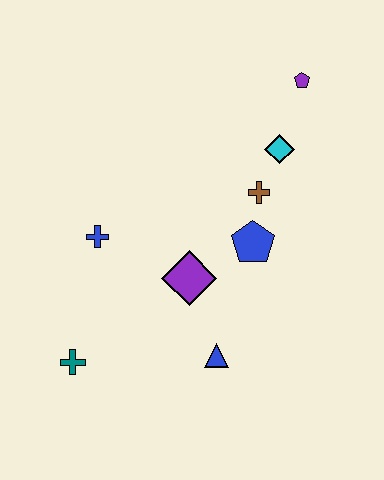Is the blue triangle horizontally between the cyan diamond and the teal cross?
Yes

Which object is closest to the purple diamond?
The blue pentagon is closest to the purple diamond.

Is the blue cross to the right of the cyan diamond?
No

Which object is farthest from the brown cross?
The teal cross is farthest from the brown cross.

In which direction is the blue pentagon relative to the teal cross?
The blue pentagon is to the right of the teal cross.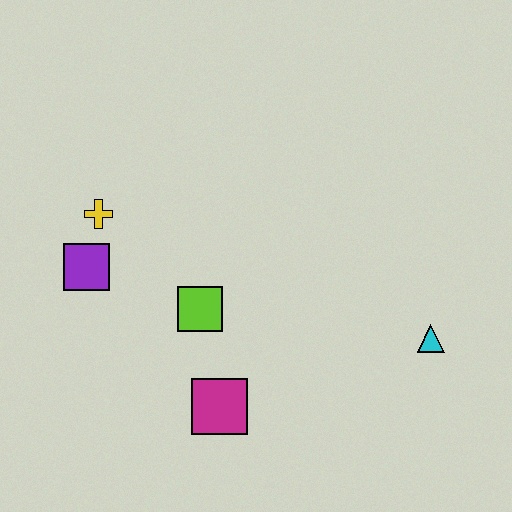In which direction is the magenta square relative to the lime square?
The magenta square is below the lime square.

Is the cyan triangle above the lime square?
No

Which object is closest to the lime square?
The magenta square is closest to the lime square.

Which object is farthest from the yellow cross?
The cyan triangle is farthest from the yellow cross.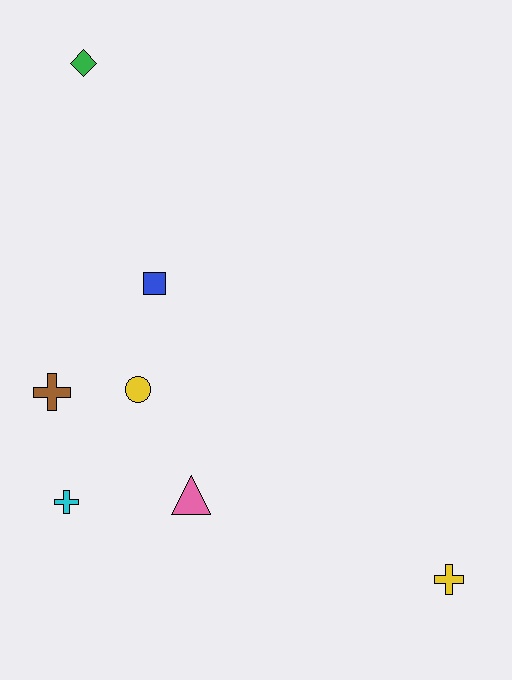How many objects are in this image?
There are 7 objects.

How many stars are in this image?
There are no stars.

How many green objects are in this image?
There is 1 green object.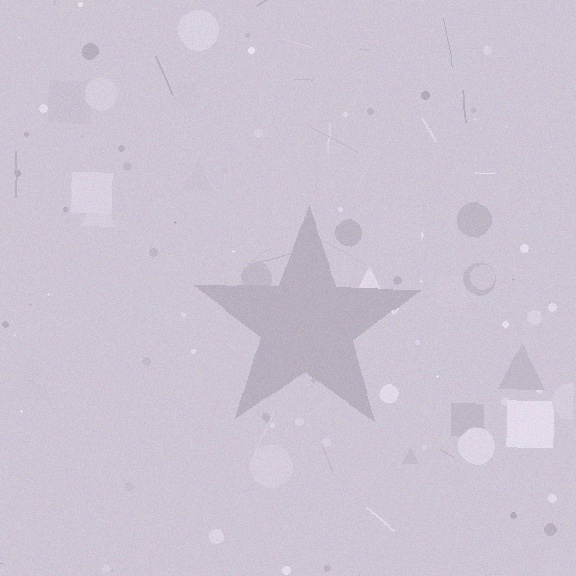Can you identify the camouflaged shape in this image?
The camouflaged shape is a star.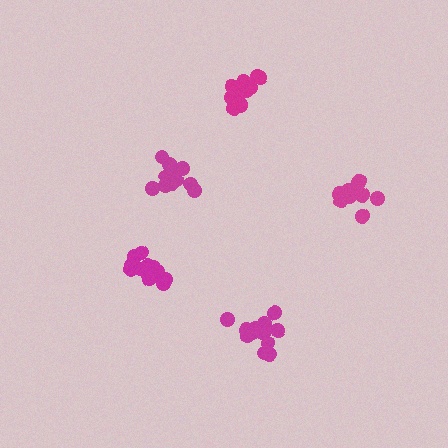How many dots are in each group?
Group 1: 12 dots, Group 2: 14 dots, Group 3: 15 dots, Group 4: 12 dots, Group 5: 12 dots (65 total).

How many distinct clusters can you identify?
There are 5 distinct clusters.